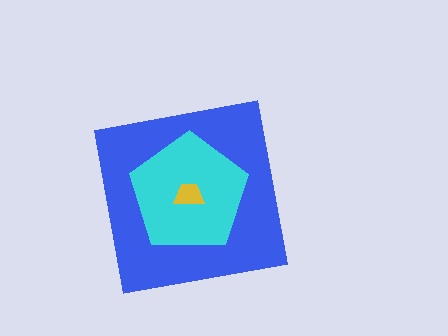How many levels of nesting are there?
3.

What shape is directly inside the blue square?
The cyan pentagon.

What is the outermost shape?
The blue square.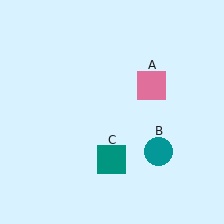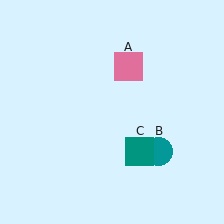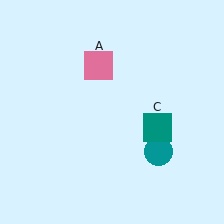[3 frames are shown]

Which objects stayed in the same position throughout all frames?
Teal circle (object B) remained stationary.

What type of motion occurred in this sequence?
The pink square (object A), teal square (object C) rotated counterclockwise around the center of the scene.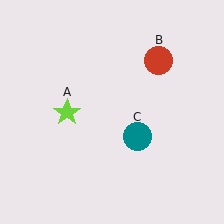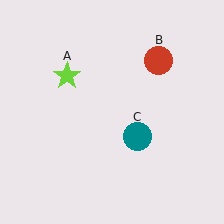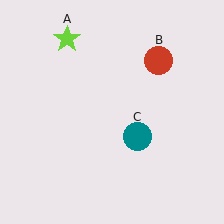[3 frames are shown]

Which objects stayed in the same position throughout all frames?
Red circle (object B) and teal circle (object C) remained stationary.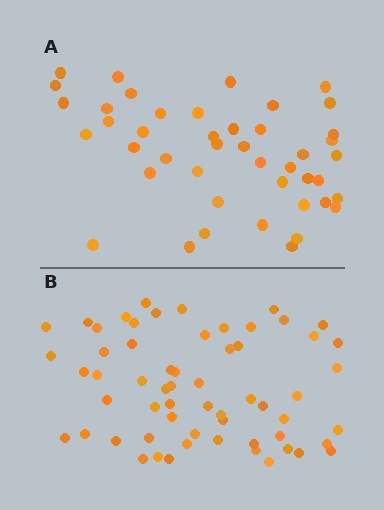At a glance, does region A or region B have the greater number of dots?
Region B (the bottom region) has more dots.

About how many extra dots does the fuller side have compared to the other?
Region B has approximately 15 more dots than region A.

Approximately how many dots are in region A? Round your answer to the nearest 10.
About 40 dots. (The exact count is 44, which rounds to 40.)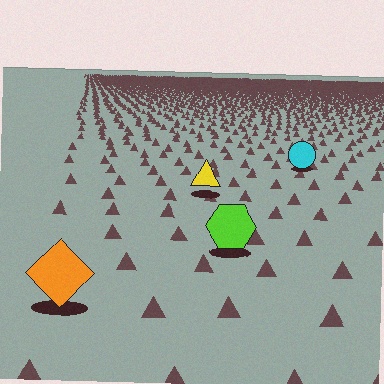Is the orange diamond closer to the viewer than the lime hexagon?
Yes. The orange diamond is closer — you can tell from the texture gradient: the ground texture is coarser near it.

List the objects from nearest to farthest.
From nearest to farthest: the orange diamond, the lime hexagon, the yellow triangle, the cyan circle.